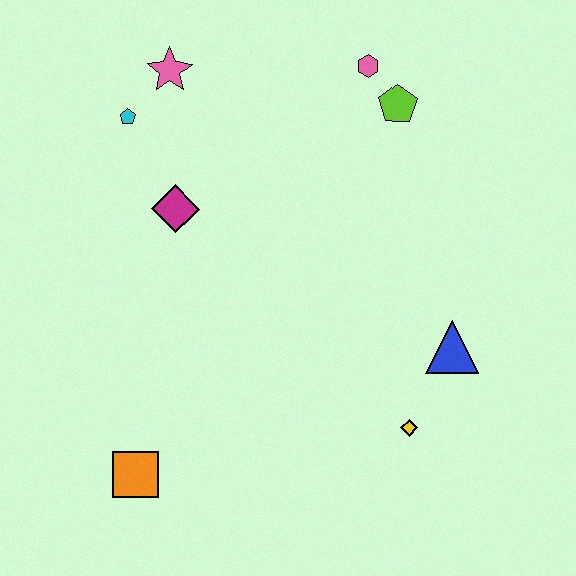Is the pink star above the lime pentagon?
Yes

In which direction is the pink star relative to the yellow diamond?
The pink star is above the yellow diamond.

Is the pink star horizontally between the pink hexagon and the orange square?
Yes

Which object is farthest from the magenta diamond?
The yellow diamond is farthest from the magenta diamond.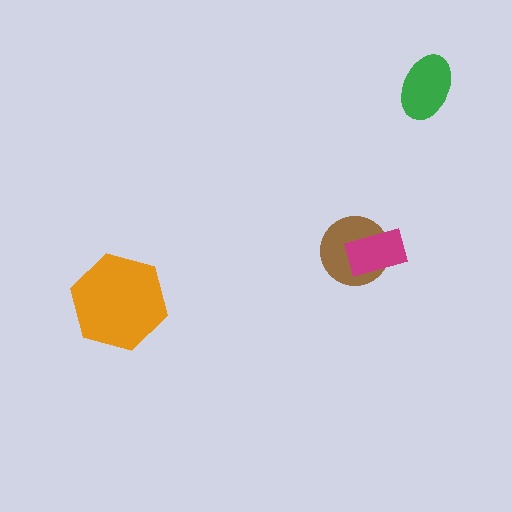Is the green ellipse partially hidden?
No, no other shape covers it.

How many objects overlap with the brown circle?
1 object overlaps with the brown circle.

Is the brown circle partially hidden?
Yes, it is partially covered by another shape.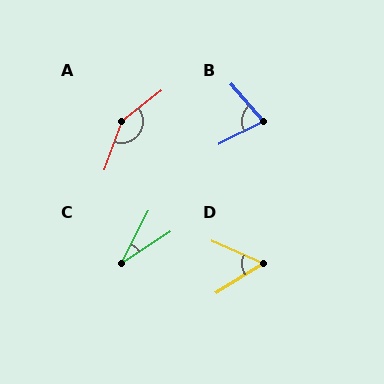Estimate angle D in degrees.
Approximately 56 degrees.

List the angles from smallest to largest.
C (29°), D (56°), B (76°), A (148°).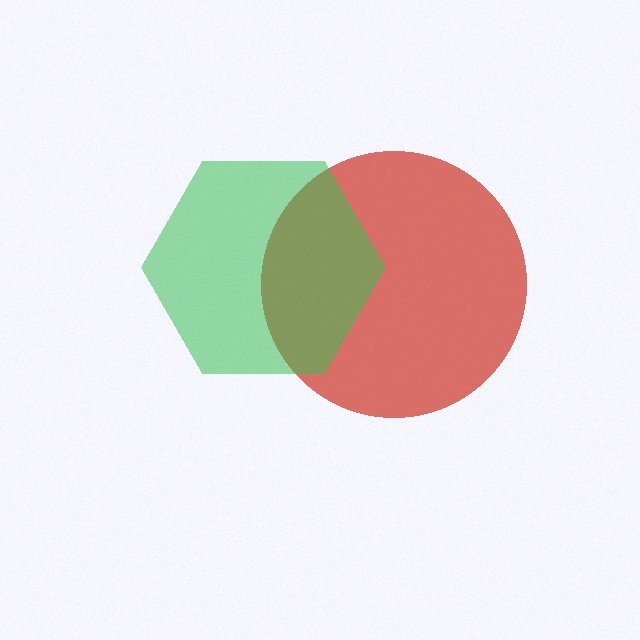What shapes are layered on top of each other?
The layered shapes are: a red circle, a green hexagon.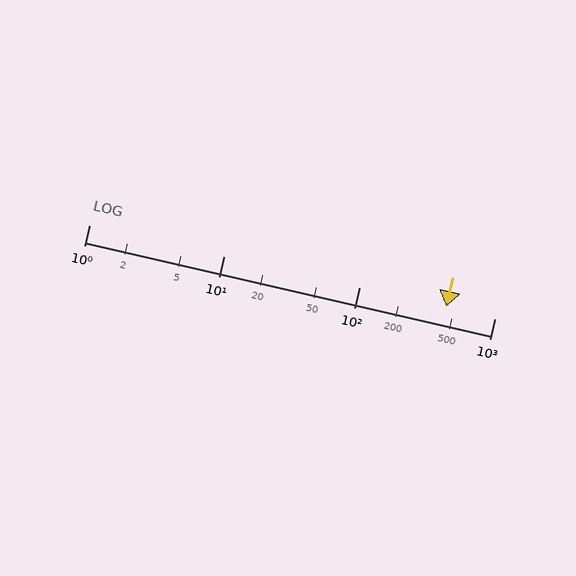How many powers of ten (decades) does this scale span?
The scale spans 3 decades, from 1 to 1000.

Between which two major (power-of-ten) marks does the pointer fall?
The pointer is between 100 and 1000.